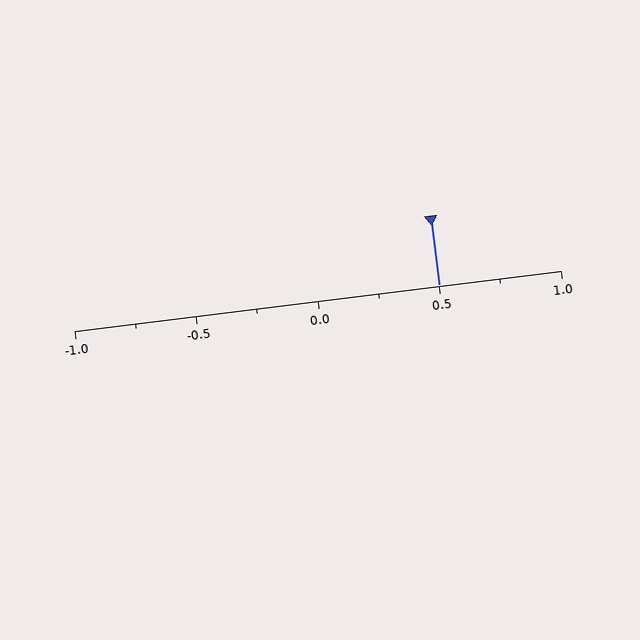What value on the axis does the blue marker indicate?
The marker indicates approximately 0.5.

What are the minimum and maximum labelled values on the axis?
The axis runs from -1.0 to 1.0.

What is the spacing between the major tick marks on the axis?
The major ticks are spaced 0.5 apart.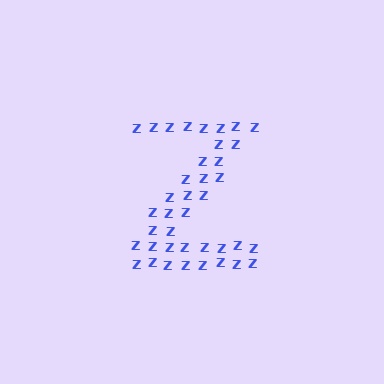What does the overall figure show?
The overall figure shows the letter Z.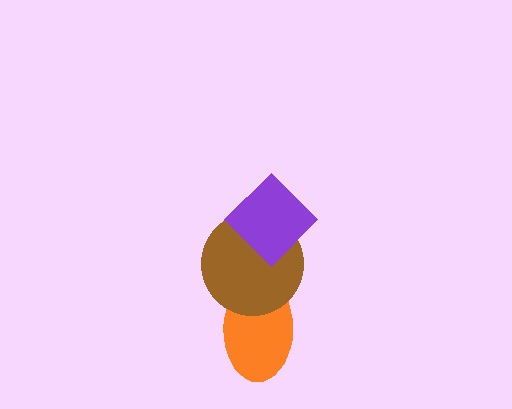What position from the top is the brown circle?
The brown circle is 2nd from the top.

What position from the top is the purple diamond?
The purple diamond is 1st from the top.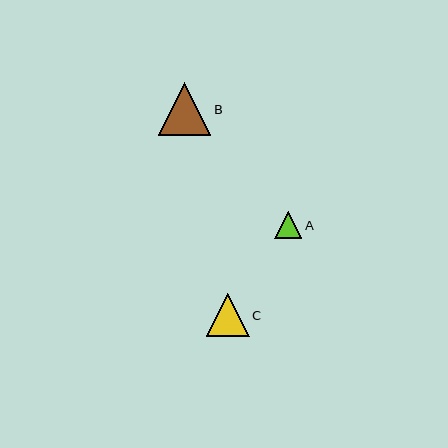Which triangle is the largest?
Triangle B is the largest with a size of approximately 53 pixels.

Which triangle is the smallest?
Triangle A is the smallest with a size of approximately 27 pixels.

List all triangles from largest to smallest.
From largest to smallest: B, C, A.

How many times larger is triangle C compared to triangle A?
Triangle C is approximately 1.6 times the size of triangle A.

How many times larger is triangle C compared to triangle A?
Triangle C is approximately 1.6 times the size of triangle A.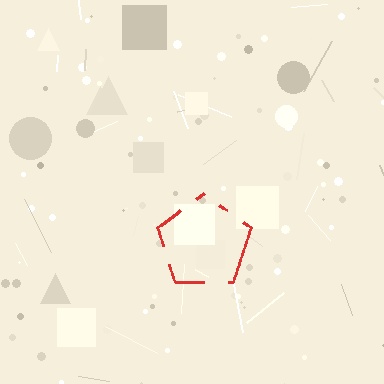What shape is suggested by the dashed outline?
The dashed outline suggests a pentagon.